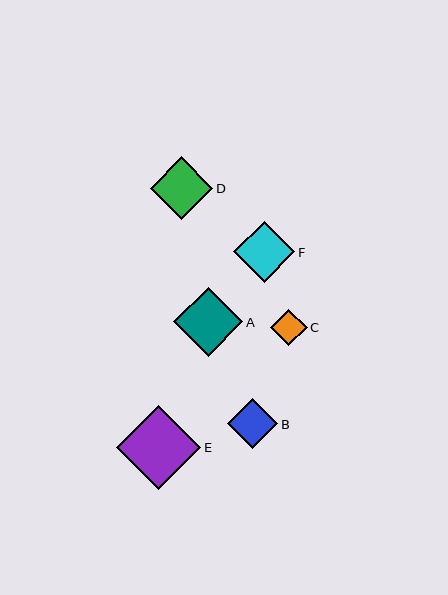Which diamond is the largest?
Diamond E is the largest with a size of approximately 85 pixels.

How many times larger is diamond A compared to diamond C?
Diamond A is approximately 1.9 times the size of diamond C.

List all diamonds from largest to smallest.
From largest to smallest: E, A, D, F, B, C.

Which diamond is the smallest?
Diamond C is the smallest with a size of approximately 37 pixels.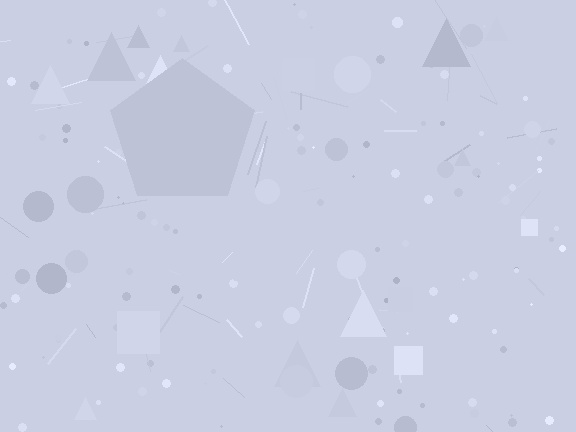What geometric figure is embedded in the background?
A pentagon is embedded in the background.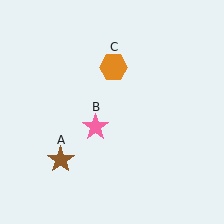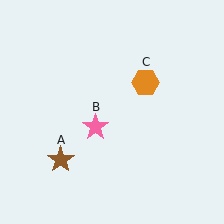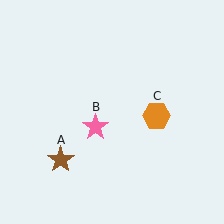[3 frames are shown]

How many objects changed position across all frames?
1 object changed position: orange hexagon (object C).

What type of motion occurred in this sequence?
The orange hexagon (object C) rotated clockwise around the center of the scene.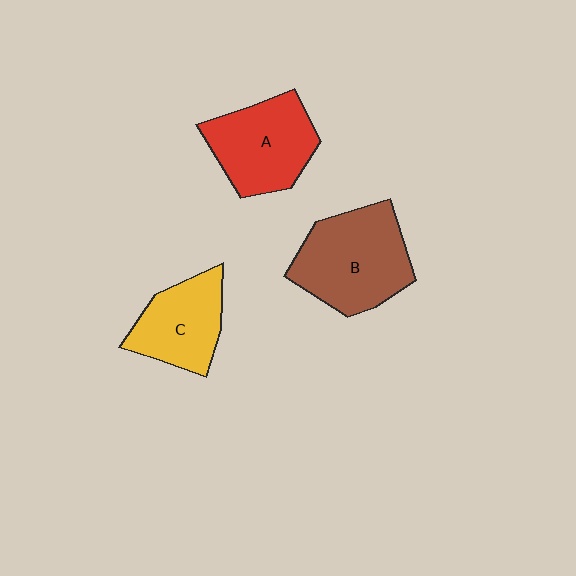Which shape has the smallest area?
Shape C (yellow).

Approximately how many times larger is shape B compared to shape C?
Approximately 1.4 times.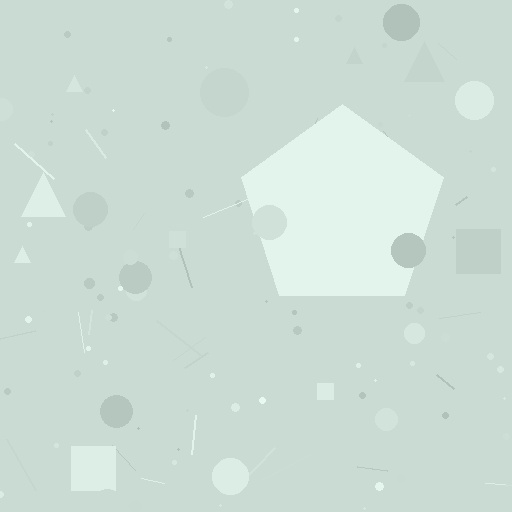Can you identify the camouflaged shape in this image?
The camouflaged shape is a pentagon.